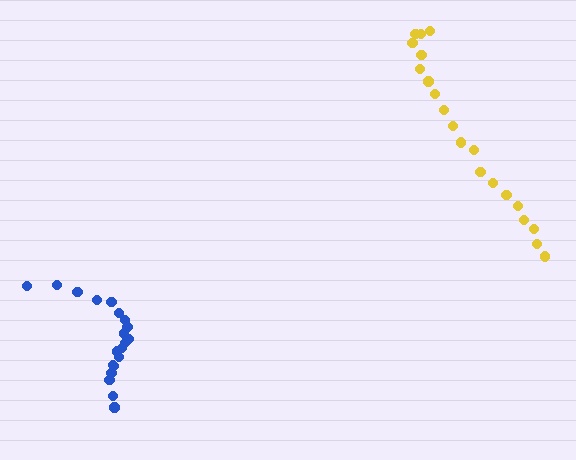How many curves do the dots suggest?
There are 2 distinct paths.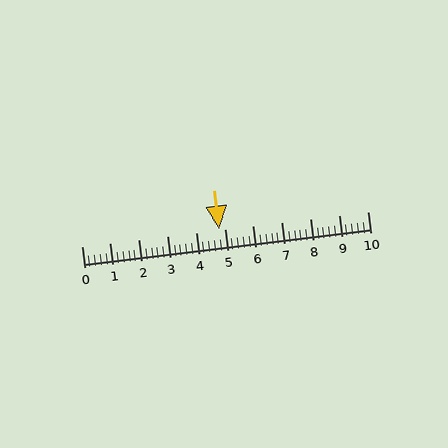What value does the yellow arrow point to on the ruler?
The yellow arrow points to approximately 4.8.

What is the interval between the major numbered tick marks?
The major tick marks are spaced 1 units apart.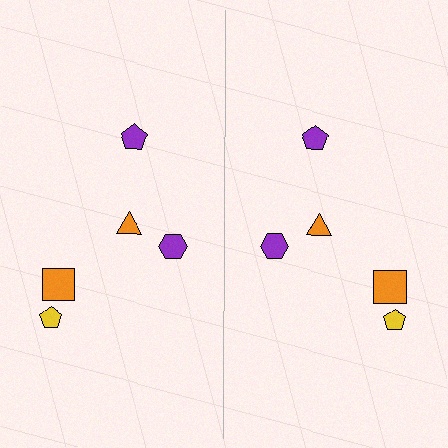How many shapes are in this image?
There are 10 shapes in this image.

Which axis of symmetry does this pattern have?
The pattern has a vertical axis of symmetry running through the center of the image.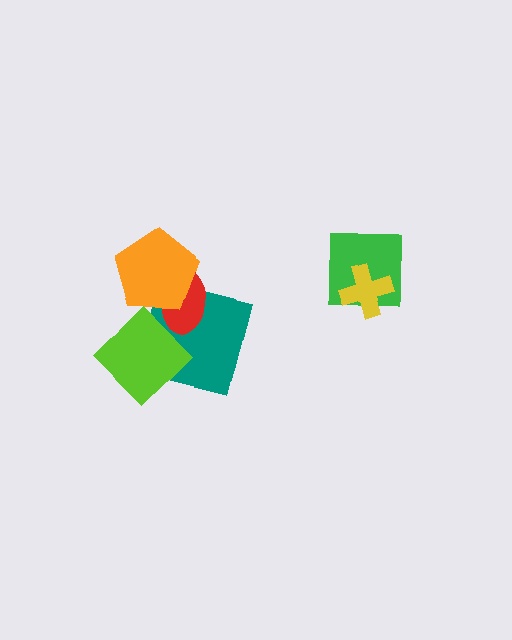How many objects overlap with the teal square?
3 objects overlap with the teal square.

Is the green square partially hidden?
Yes, it is partially covered by another shape.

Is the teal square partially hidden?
Yes, it is partially covered by another shape.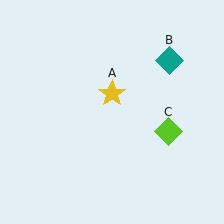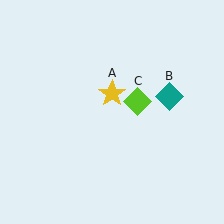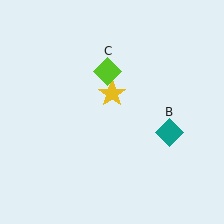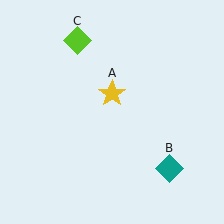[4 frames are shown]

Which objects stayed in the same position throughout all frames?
Yellow star (object A) remained stationary.